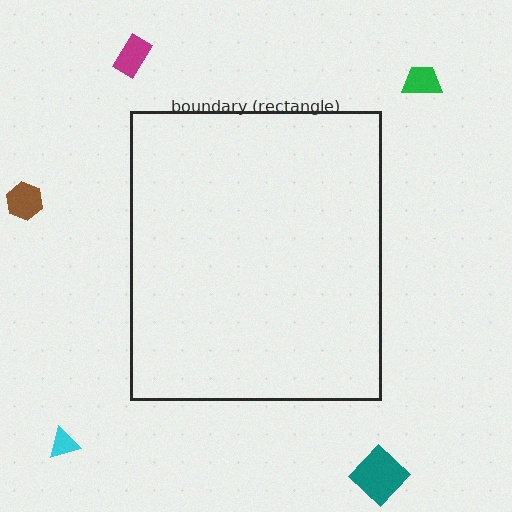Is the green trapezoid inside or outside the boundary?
Outside.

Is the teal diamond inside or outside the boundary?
Outside.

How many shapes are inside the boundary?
0 inside, 5 outside.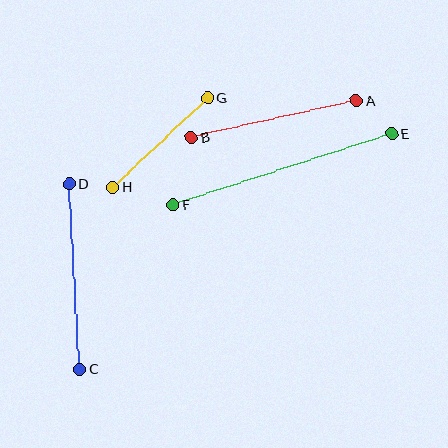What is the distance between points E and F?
The distance is approximately 230 pixels.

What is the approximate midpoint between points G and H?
The midpoint is at approximately (160, 143) pixels.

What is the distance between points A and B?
The distance is approximately 169 pixels.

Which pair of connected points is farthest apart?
Points E and F are farthest apart.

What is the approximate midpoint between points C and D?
The midpoint is at approximately (74, 277) pixels.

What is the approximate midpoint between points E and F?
The midpoint is at approximately (283, 170) pixels.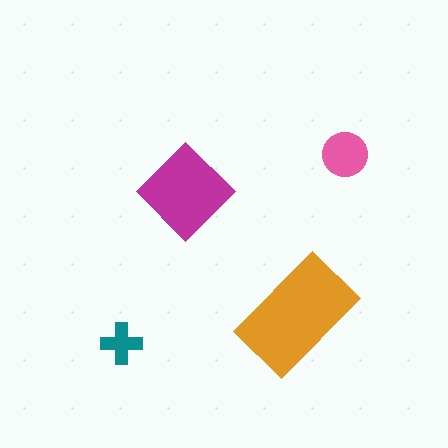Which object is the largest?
The orange rectangle.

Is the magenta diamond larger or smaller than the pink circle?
Larger.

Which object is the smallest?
The teal cross.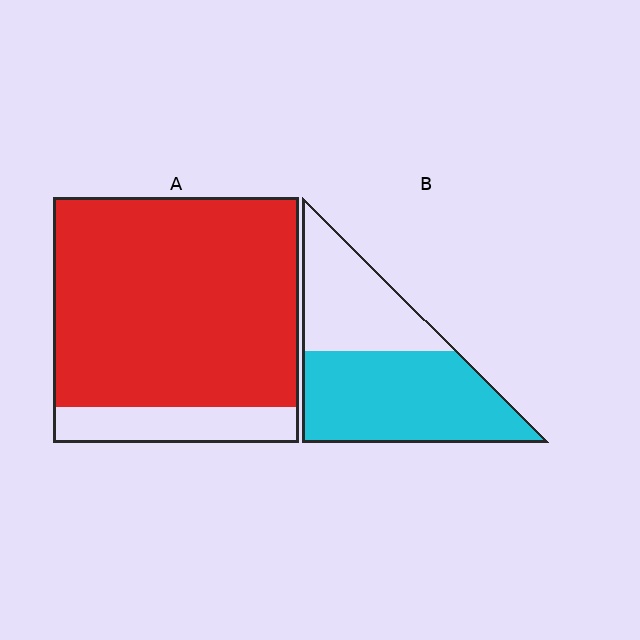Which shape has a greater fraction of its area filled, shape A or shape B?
Shape A.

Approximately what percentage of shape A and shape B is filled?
A is approximately 85% and B is approximately 60%.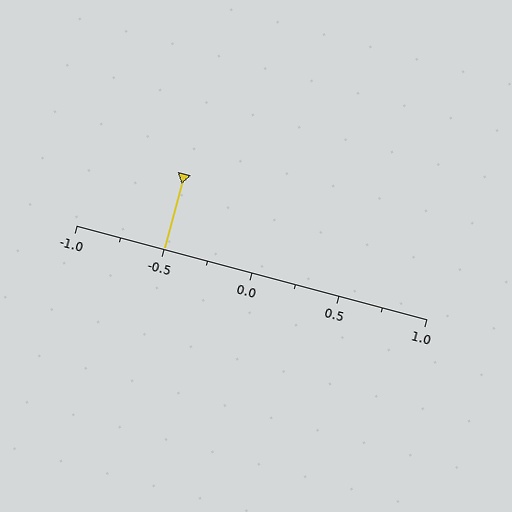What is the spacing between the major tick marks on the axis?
The major ticks are spaced 0.5 apart.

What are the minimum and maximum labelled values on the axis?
The axis runs from -1.0 to 1.0.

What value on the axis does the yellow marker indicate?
The marker indicates approximately -0.5.